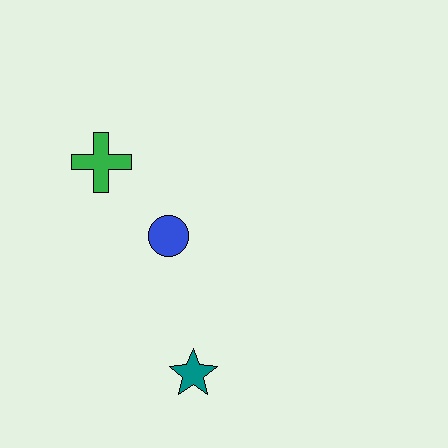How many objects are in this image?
There are 3 objects.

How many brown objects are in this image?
There are no brown objects.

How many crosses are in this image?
There is 1 cross.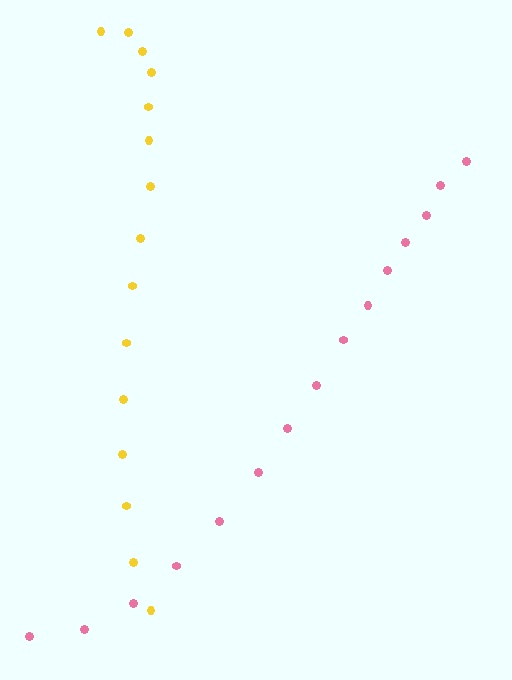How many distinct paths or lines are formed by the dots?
There are 2 distinct paths.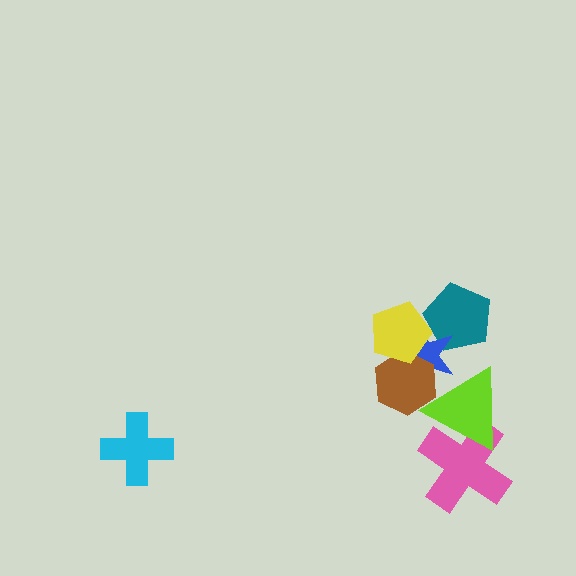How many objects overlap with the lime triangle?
3 objects overlap with the lime triangle.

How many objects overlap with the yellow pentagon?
3 objects overlap with the yellow pentagon.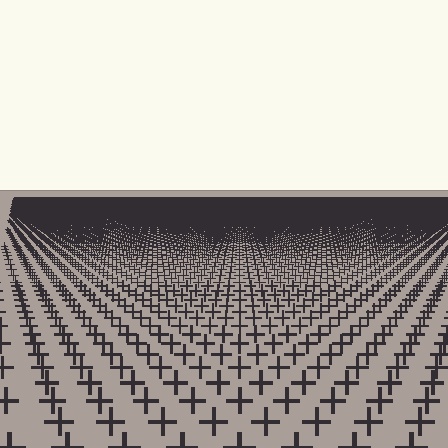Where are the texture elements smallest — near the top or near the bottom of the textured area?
Near the top.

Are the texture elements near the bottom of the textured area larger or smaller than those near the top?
Larger. Near the bottom, elements are closer to the viewer and appear at a bigger on-screen size.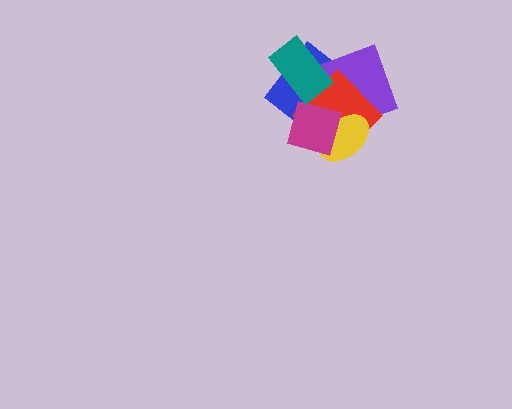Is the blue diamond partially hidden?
Yes, it is partially covered by another shape.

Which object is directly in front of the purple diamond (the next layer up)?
The red diamond is directly in front of the purple diamond.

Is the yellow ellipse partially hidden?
Yes, it is partially covered by another shape.